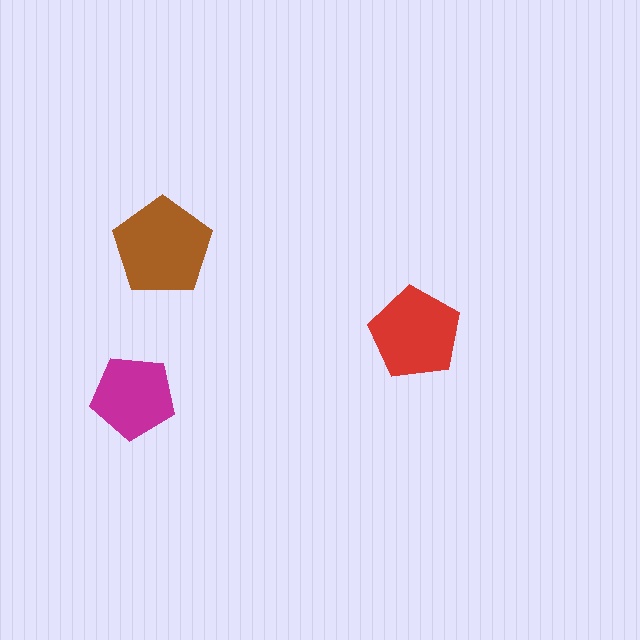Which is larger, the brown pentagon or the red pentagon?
The brown one.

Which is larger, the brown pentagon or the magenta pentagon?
The brown one.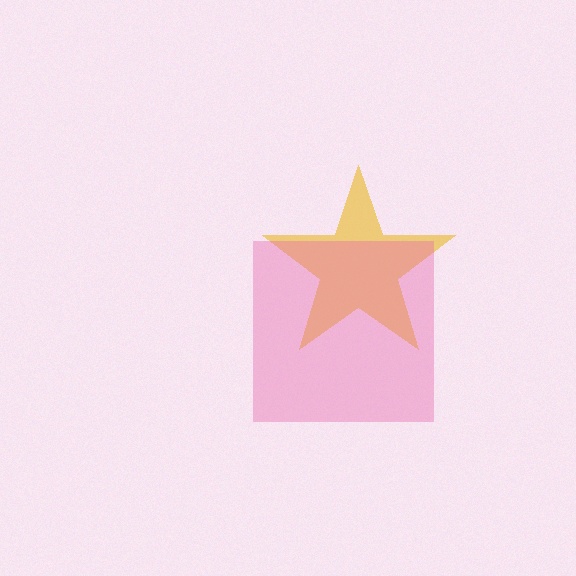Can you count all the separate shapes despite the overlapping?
Yes, there are 2 separate shapes.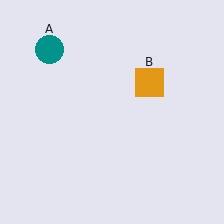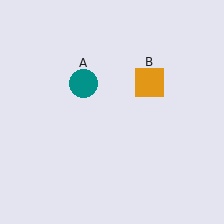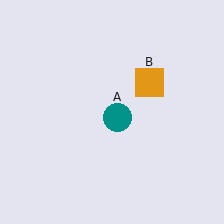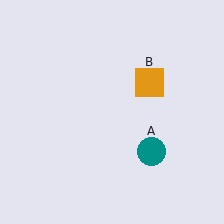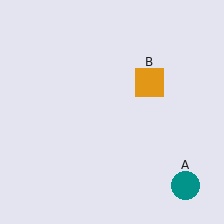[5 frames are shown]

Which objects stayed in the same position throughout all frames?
Orange square (object B) remained stationary.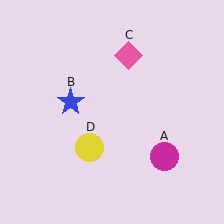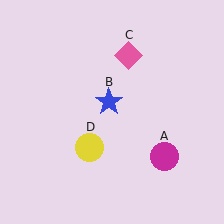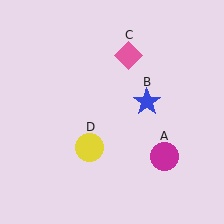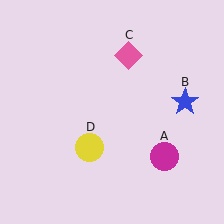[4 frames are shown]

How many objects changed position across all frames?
1 object changed position: blue star (object B).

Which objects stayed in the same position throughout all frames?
Magenta circle (object A) and pink diamond (object C) and yellow circle (object D) remained stationary.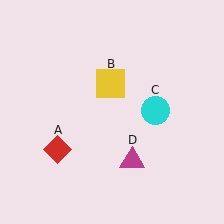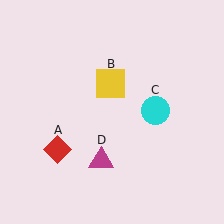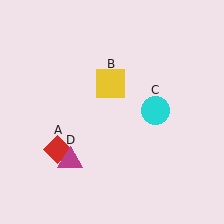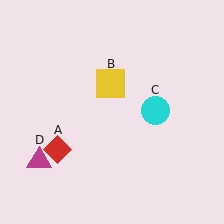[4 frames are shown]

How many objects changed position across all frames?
1 object changed position: magenta triangle (object D).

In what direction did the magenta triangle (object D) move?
The magenta triangle (object D) moved left.